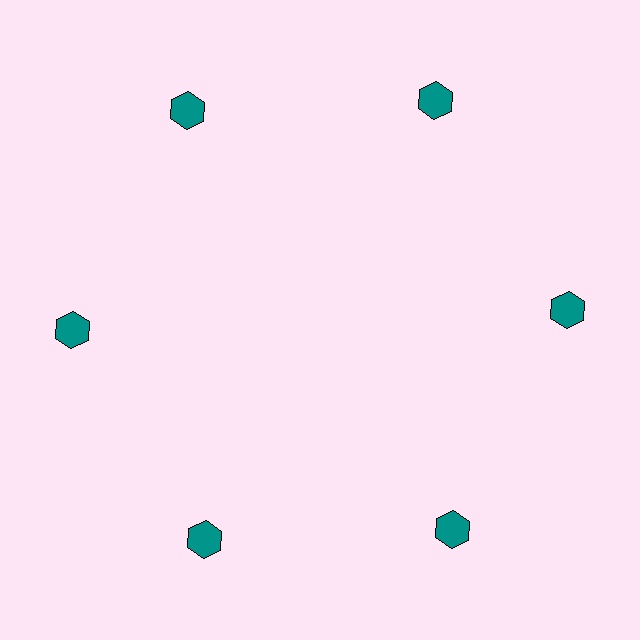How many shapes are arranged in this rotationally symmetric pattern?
There are 6 shapes, arranged in 6 groups of 1.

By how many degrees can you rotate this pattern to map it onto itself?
The pattern maps onto itself every 60 degrees of rotation.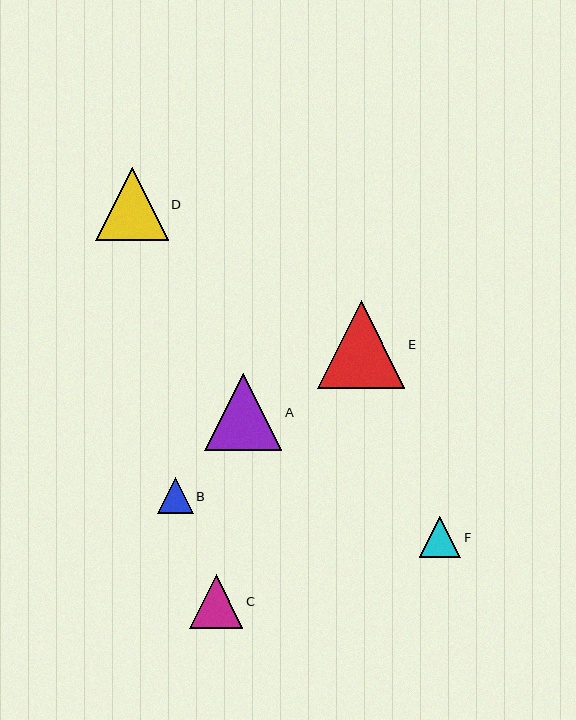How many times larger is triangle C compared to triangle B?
Triangle C is approximately 1.5 times the size of triangle B.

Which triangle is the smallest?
Triangle B is the smallest with a size of approximately 36 pixels.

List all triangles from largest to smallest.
From largest to smallest: E, A, D, C, F, B.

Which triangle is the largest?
Triangle E is the largest with a size of approximately 88 pixels.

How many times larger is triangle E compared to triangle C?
Triangle E is approximately 1.6 times the size of triangle C.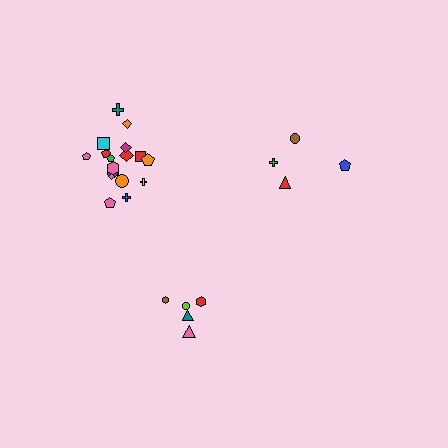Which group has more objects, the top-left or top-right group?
The top-left group.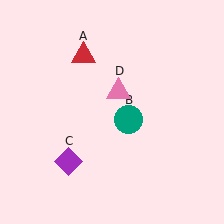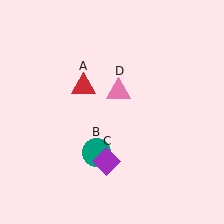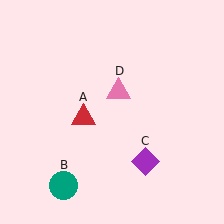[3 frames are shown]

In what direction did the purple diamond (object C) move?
The purple diamond (object C) moved right.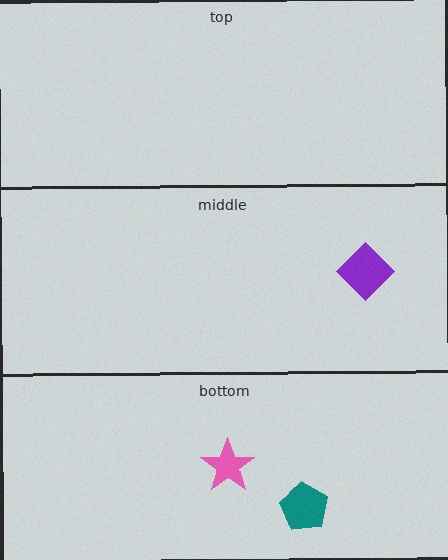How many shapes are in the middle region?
1.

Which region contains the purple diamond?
The middle region.